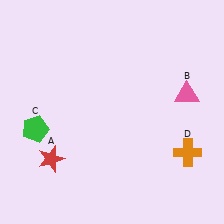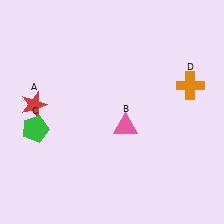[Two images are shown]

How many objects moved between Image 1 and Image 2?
3 objects moved between the two images.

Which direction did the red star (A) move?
The red star (A) moved up.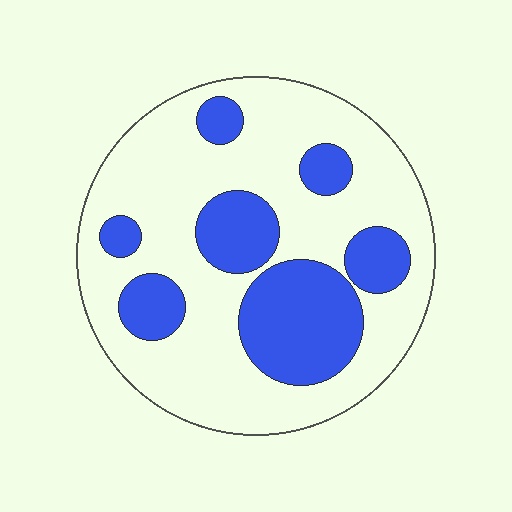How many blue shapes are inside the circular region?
7.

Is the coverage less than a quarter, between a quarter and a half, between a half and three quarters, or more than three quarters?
Between a quarter and a half.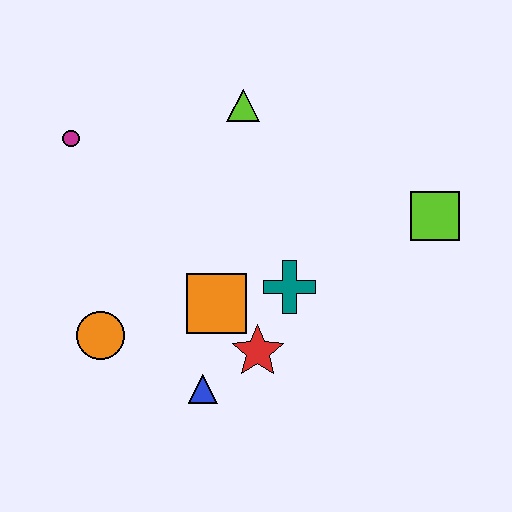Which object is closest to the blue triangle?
The red star is closest to the blue triangle.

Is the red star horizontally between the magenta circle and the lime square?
Yes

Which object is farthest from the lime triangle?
The blue triangle is farthest from the lime triangle.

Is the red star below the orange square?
Yes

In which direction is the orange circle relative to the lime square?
The orange circle is to the left of the lime square.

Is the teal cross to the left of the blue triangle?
No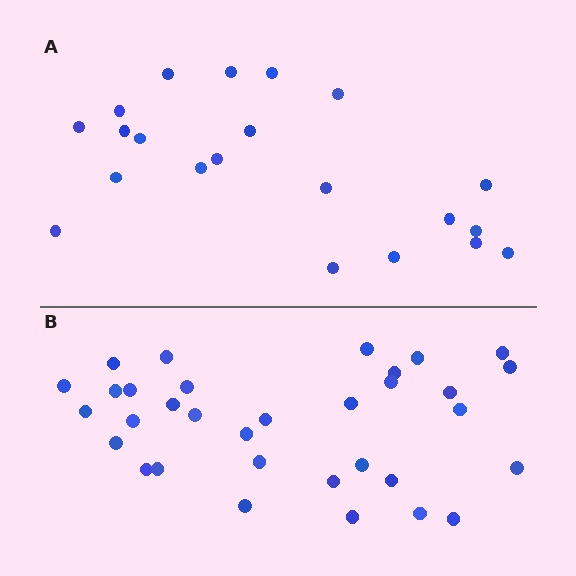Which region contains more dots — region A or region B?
Region B (the bottom region) has more dots.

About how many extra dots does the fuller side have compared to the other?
Region B has roughly 12 or so more dots than region A.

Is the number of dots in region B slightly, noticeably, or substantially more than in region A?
Region B has substantially more. The ratio is roughly 1.6 to 1.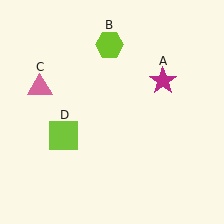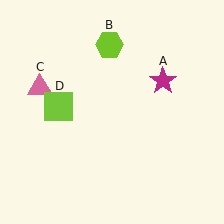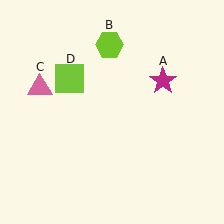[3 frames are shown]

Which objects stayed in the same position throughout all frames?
Magenta star (object A) and lime hexagon (object B) and pink triangle (object C) remained stationary.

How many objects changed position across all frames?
1 object changed position: lime square (object D).